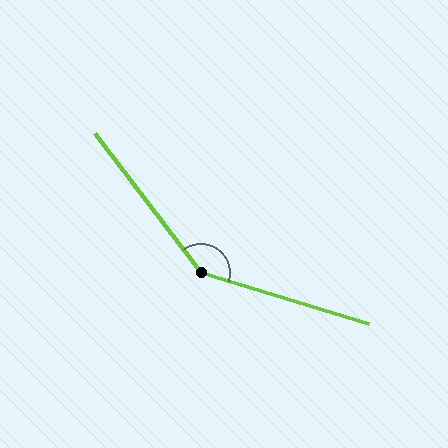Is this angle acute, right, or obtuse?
It is obtuse.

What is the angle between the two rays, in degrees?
Approximately 144 degrees.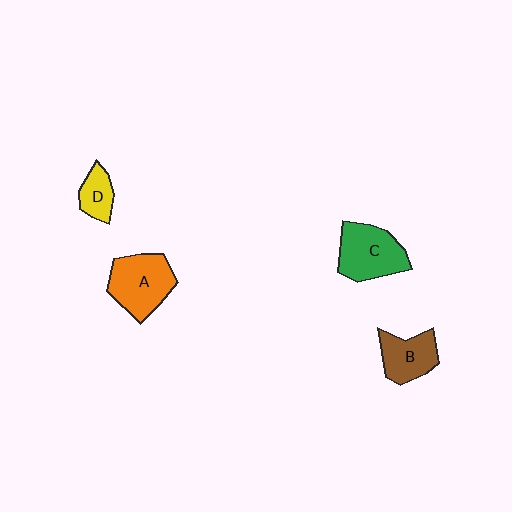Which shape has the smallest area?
Shape D (yellow).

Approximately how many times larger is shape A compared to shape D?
Approximately 2.2 times.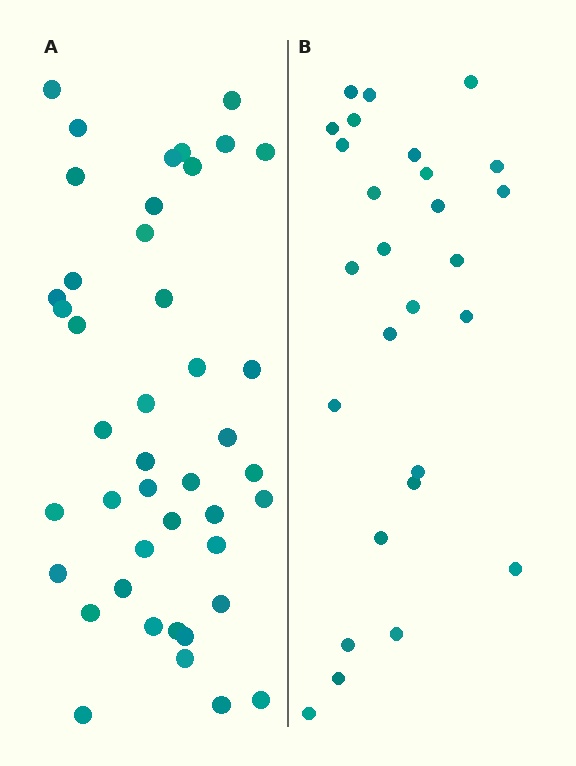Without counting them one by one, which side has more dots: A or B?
Region A (the left region) has more dots.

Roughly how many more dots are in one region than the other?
Region A has approximately 15 more dots than region B.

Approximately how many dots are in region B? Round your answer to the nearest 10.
About 30 dots. (The exact count is 27, which rounds to 30.)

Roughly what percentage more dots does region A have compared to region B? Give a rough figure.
About 60% more.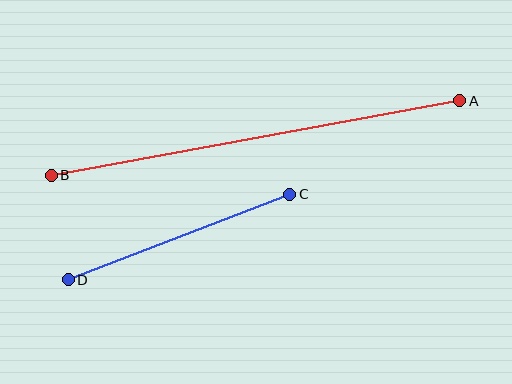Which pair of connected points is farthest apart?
Points A and B are farthest apart.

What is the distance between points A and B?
The distance is approximately 415 pixels.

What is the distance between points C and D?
The distance is approximately 237 pixels.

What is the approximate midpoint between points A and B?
The midpoint is at approximately (255, 138) pixels.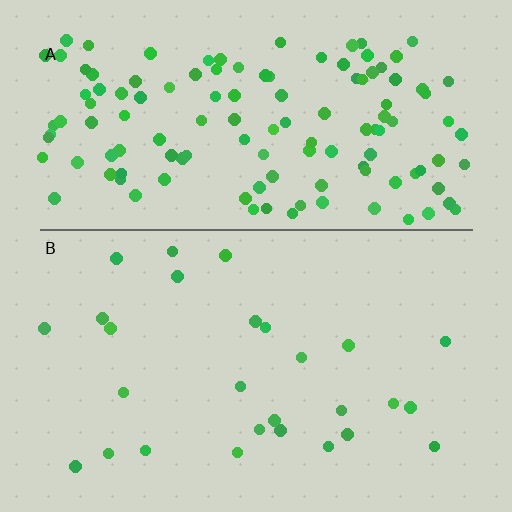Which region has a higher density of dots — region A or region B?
A (the top).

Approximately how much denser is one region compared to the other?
Approximately 4.8× — region A over region B.